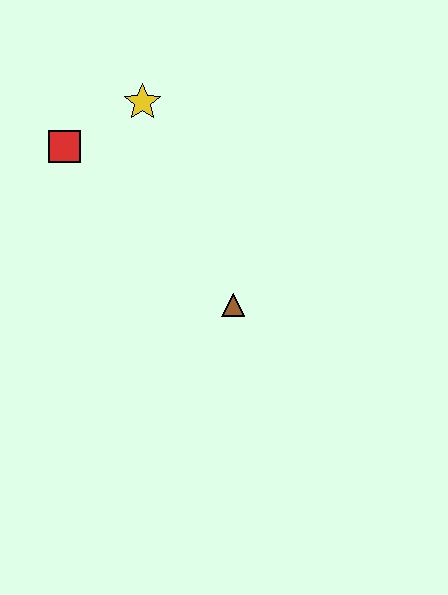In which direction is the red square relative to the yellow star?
The red square is to the left of the yellow star.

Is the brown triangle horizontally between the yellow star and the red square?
No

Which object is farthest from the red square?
The brown triangle is farthest from the red square.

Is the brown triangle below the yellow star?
Yes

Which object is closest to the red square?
The yellow star is closest to the red square.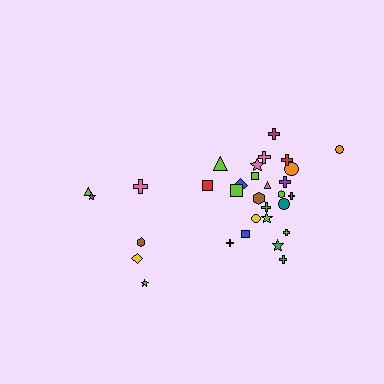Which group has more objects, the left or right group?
The right group.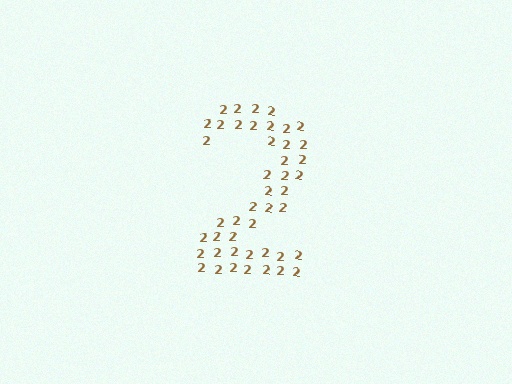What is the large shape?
The large shape is the digit 2.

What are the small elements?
The small elements are digit 2's.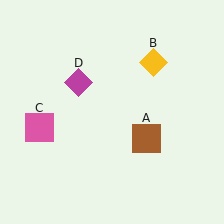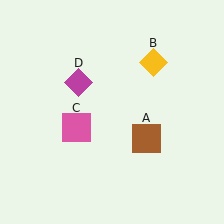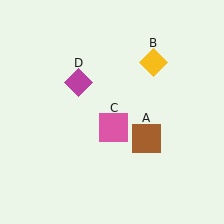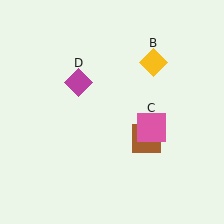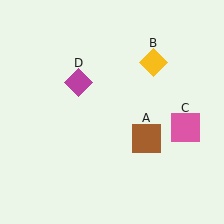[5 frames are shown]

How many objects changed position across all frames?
1 object changed position: pink square (object C).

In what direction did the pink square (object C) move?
The pink square (object C) moved right.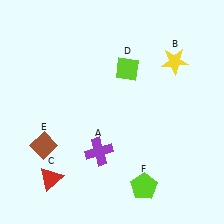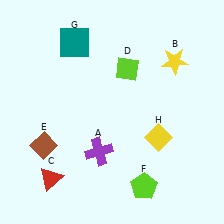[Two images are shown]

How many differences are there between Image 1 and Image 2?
There are 2 differences between the two images.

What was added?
A teal square (G), a yellow diamond (H) were added in Image 2.